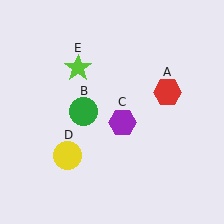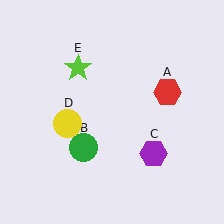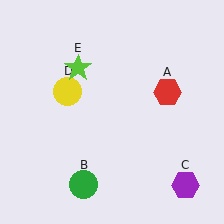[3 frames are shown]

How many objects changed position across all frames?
3 objects changed position: green circle (object B), purple hexagon (object C), yellow circle (object D).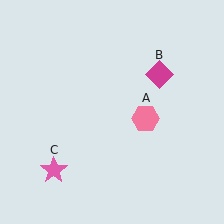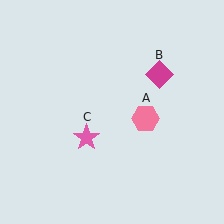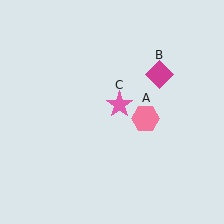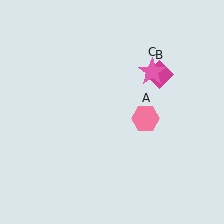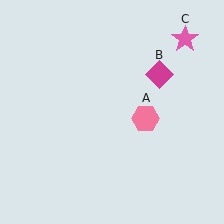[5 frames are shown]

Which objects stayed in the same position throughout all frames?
Pink hexagon (object A) and magenta diamond (object B) remained stationary.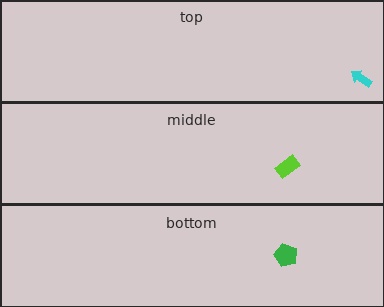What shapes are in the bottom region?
The green pentagon.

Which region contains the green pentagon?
The bottom region.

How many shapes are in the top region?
1.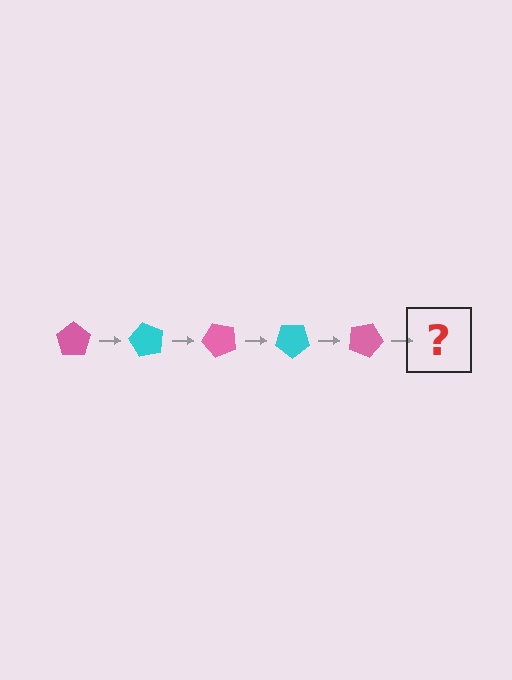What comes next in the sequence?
The next element should be a cyan pentagon, rotated 300 degrees from the start.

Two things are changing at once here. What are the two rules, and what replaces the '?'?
The two rules are that it rotates 60 degrees each step and the color cycles through pink and cyan. The '?' should be a cyan pentagon, rotated 300 degrees from the start.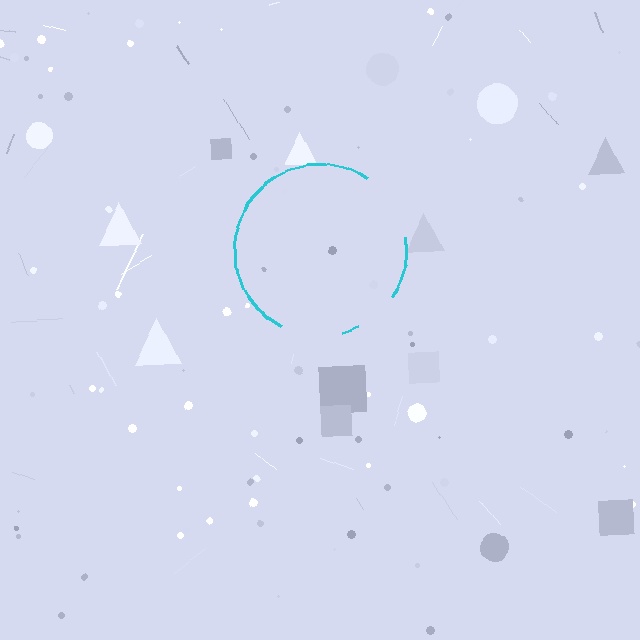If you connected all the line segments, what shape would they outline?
They would outline a circle.